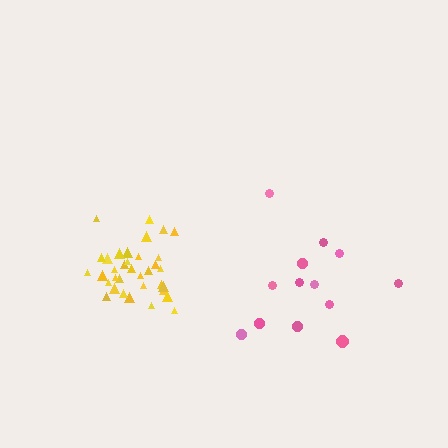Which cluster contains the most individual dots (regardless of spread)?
Yellow (35).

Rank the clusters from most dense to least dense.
yellow, pink.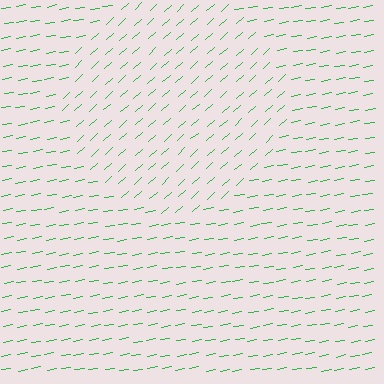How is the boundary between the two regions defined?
The boundary is defined purely by a change in line orientation (approximately 32 degrees difference). All lines are the same color and thickness.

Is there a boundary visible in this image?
Yes, there is a texture boundary formed by a change in line orientation.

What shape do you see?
I see a circle.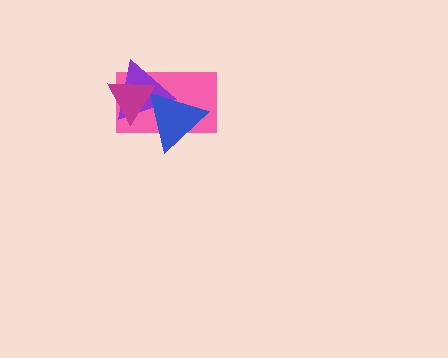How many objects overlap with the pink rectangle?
3 objects overlap with the pink rectangle.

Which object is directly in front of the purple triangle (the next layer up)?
The blue triangle is directly in front of the purple triangle.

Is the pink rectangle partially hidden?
Yes, it is partially covered by another shape.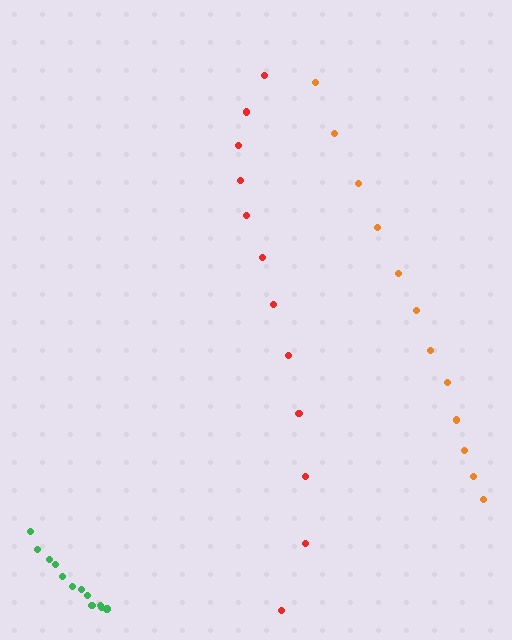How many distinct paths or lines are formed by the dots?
There are 3 distinct paths.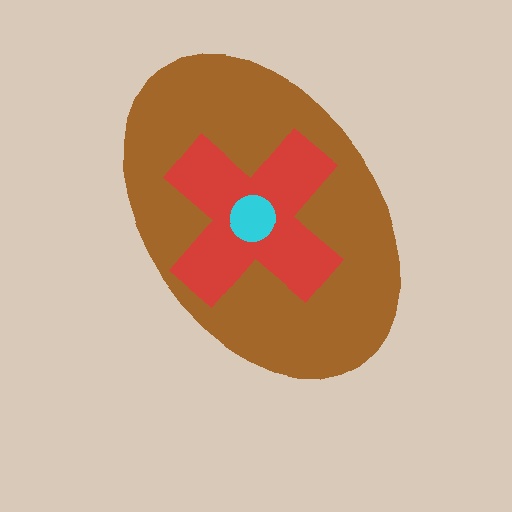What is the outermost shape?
The brown ellipse.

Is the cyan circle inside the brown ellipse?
Yes.